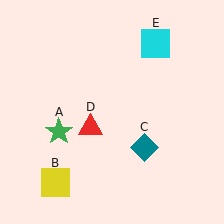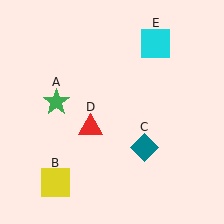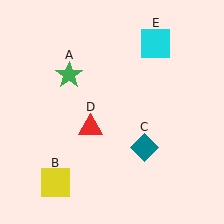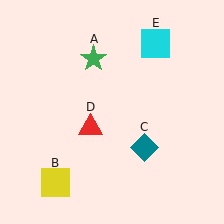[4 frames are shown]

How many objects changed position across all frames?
1 object changed position: green star (object A).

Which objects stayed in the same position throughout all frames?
Yellow square (object B) and teal diamond (object C) and red triangle (object D) and cyan square (object E) remained stationary.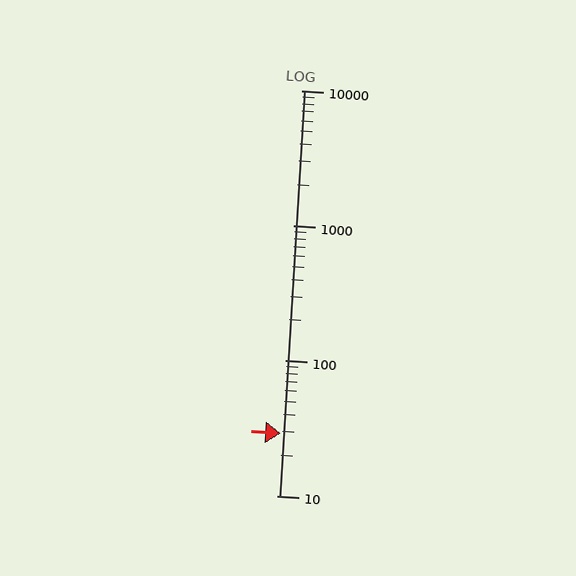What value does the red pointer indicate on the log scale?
The pointer indicates approximately 29.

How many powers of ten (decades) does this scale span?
The scale spans 3 decades, from 10 to 10000.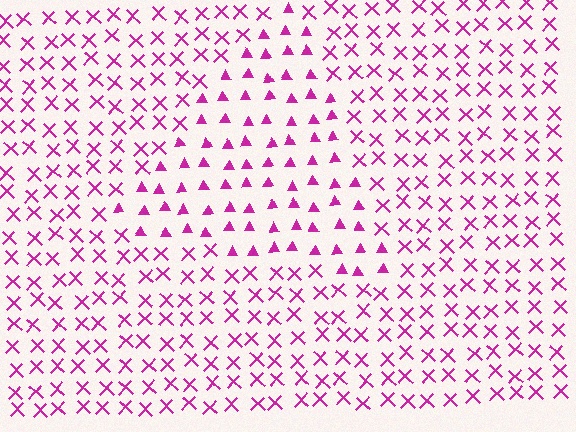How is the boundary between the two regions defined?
The boundary is defined by a change in element shape: triangles inside vs. X marks outside. All elements share the same color and spacing.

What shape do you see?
I see a triangle.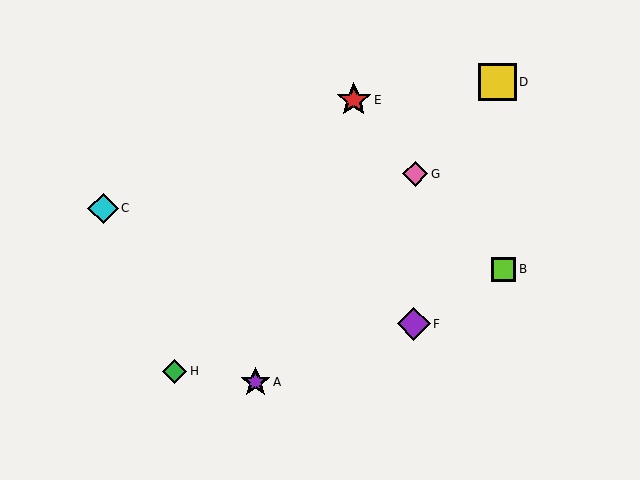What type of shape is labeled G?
Shape G is a pink diamond.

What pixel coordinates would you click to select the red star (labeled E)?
Click at (354, 100) to select the red star E.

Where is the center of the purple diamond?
The center of the purple diamond is at (414, 324).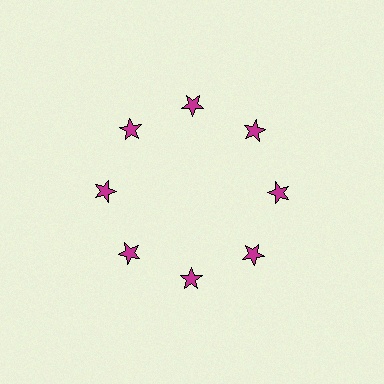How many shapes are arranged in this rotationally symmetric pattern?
There are 8 shapes, arranged in 8 groups of 1.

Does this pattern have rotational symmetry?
Yes, this pattern has 8-fold rotational symmetry. It looks the same after rotating 45 degrees around the center.